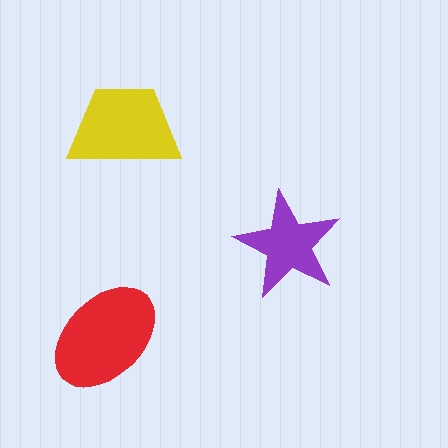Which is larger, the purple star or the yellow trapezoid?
The yellow trapezoid.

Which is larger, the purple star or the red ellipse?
The red ellipse.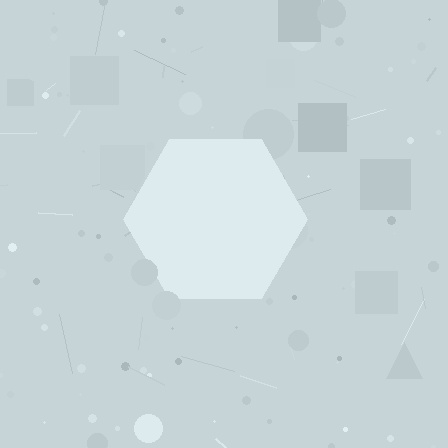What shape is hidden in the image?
A hexagon is hidden in the image.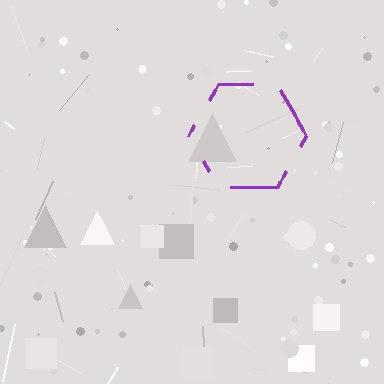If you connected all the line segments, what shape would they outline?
They would outline a hexagon.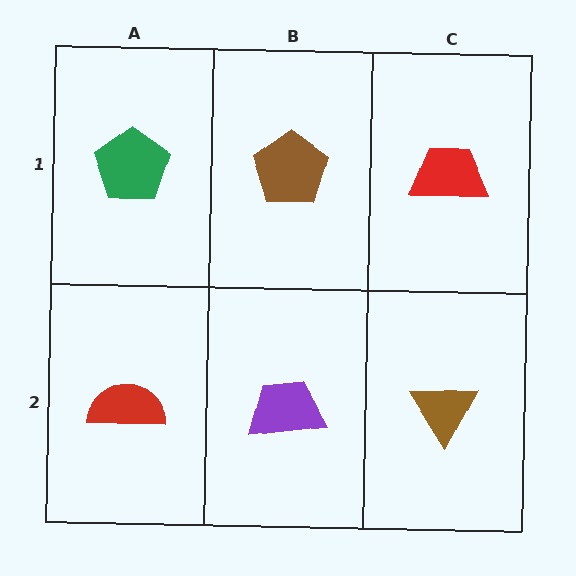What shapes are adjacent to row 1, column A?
A red semicircle (row 2, column A), a brown pentagon (row 1, column B).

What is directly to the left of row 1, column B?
A green pentagon.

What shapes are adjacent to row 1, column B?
A purple trapezoid (row 2, column B), a green pentagon (row 1, column A), a red trapezoid (row 1, column C).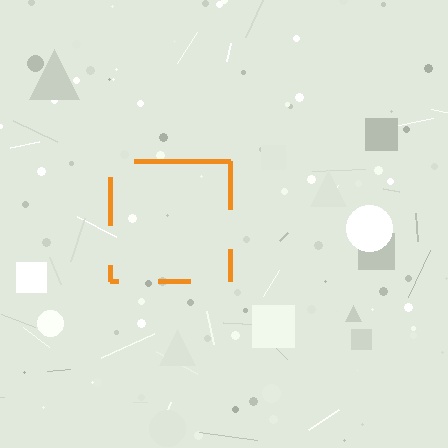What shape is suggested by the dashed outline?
The dashed outline suggests a square.